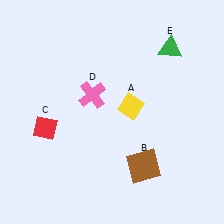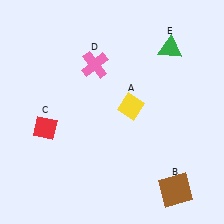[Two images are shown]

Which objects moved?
The objects that moved are: the brown square (B), the pink cross (D).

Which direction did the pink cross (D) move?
The pink cross (D) moved up.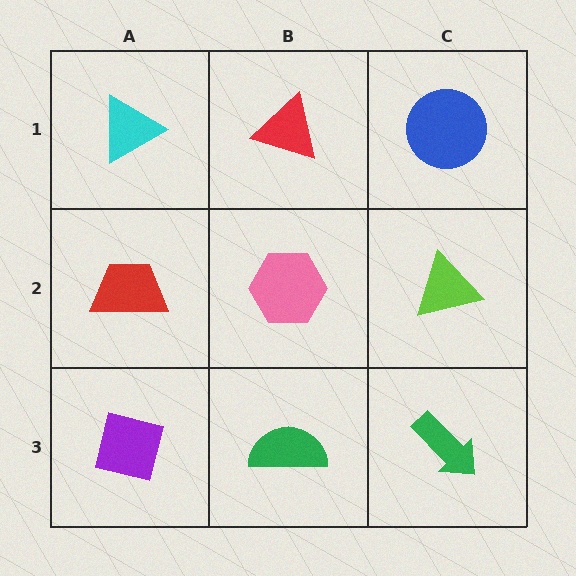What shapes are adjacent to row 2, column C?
A blue circle (row 1, column C), a green arrow (row 3, column C), a pink hexagon (row 2, column B).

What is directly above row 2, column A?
A cyan triangle.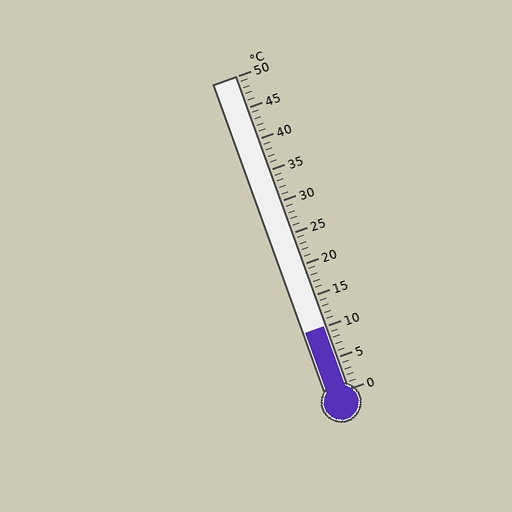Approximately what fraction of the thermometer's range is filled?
The thermometer is filled to approximately 20% of its range.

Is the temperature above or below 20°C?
The temperature is below 20°C.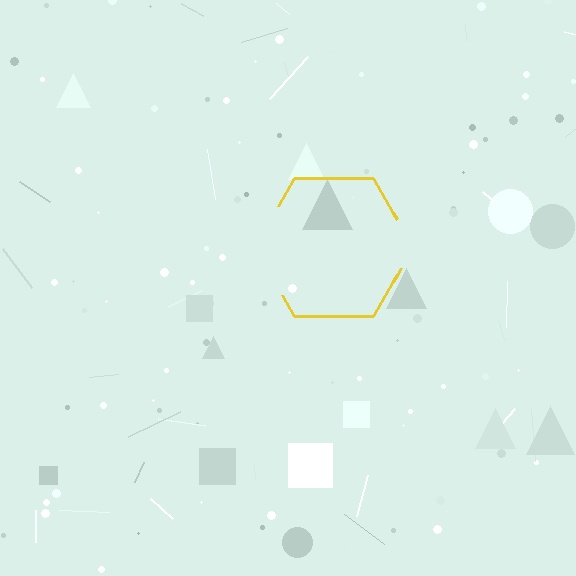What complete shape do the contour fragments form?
The contour fragments form a hexagon.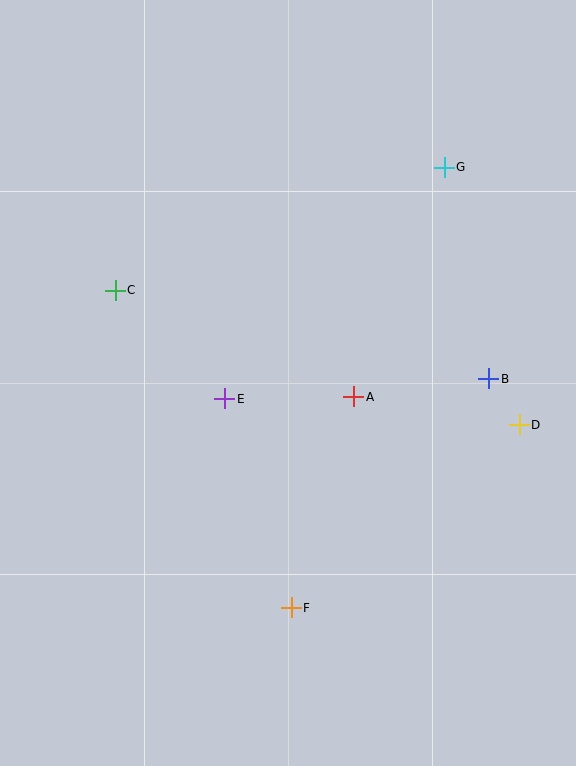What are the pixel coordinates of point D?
Point D is at (519, 425).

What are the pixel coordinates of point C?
Point C is at (115, 290).